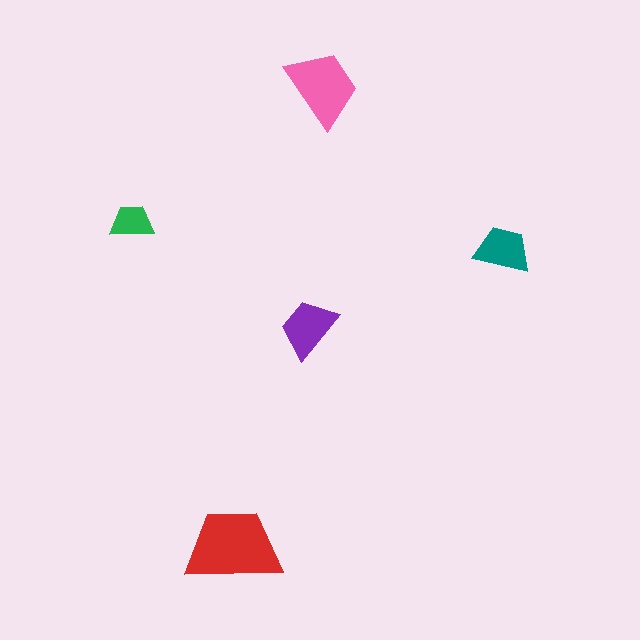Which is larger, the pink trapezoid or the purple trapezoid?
The pink one.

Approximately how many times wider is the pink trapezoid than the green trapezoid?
About 2 times wider.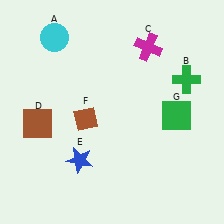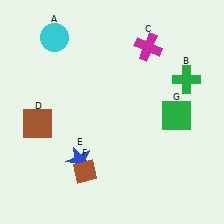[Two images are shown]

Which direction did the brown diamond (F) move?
The brown diamond (F) moved down.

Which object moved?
The brown diamond (F) moved down.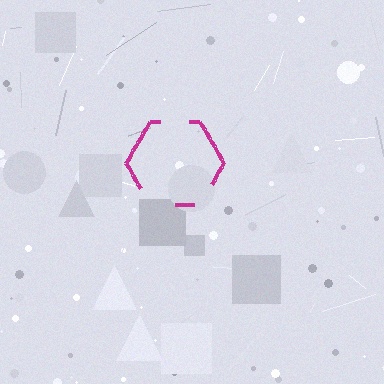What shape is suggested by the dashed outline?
The dashed outline suggests a hexagon.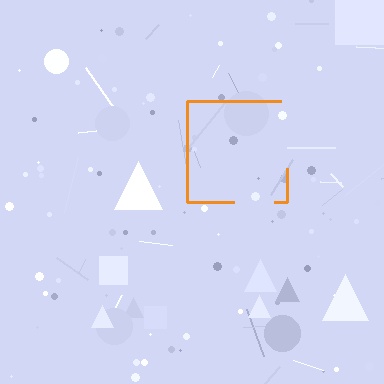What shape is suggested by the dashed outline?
The dashed outline suggests a square.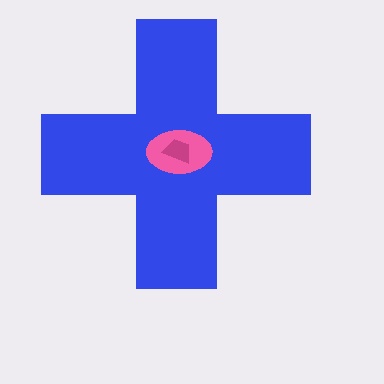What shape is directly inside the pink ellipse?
The magenta trapezoid.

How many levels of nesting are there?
3.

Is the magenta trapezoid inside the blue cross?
Yes.